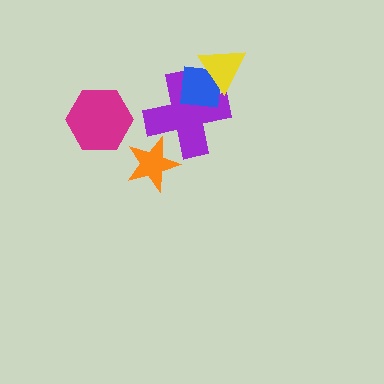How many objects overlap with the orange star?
1 object overlaps with the orange star.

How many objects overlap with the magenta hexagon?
0 objects overlap with the magenta hexagon.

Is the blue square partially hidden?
Yes, it is partially covered by another shape.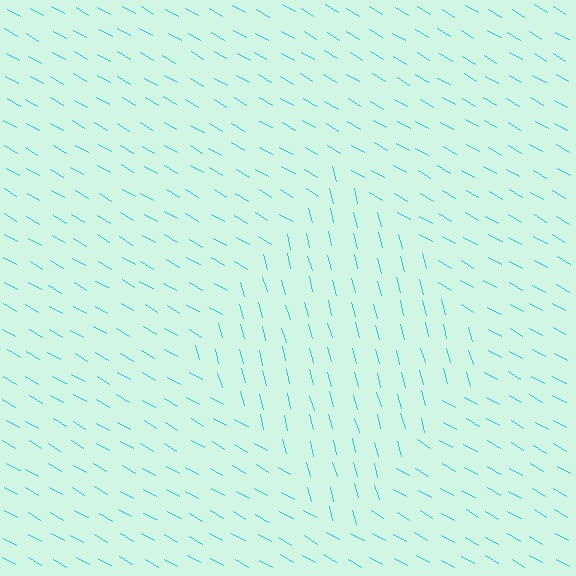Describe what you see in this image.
The image is filled with small cyan line segments. A diamond region in the image has lines oriented differently from the surrounding lines, creating a visible texture boundary.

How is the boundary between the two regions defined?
The boundary is defined purely by a change in line orientation (approximately 45 degrees difference). All lines are the same color and thickness.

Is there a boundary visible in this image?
Yes, there is a texture boundary formed by a change in line orientation.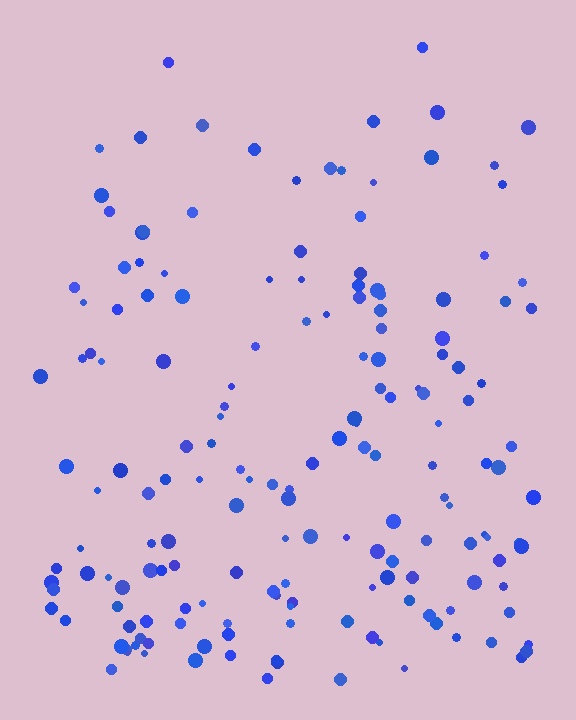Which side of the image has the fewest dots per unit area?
The top.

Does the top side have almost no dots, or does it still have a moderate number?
Still a moderate number, just noticeably fewer than the bottom.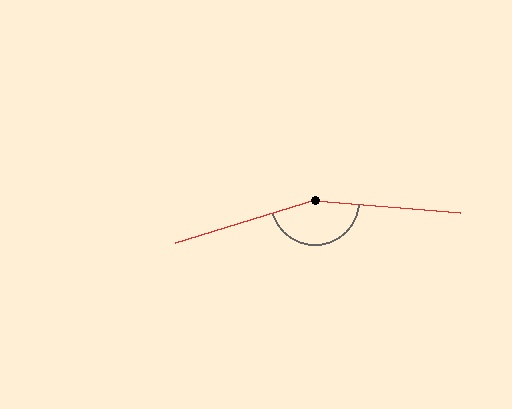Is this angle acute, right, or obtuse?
It is obtuse.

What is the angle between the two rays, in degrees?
Approximately 159 degrees.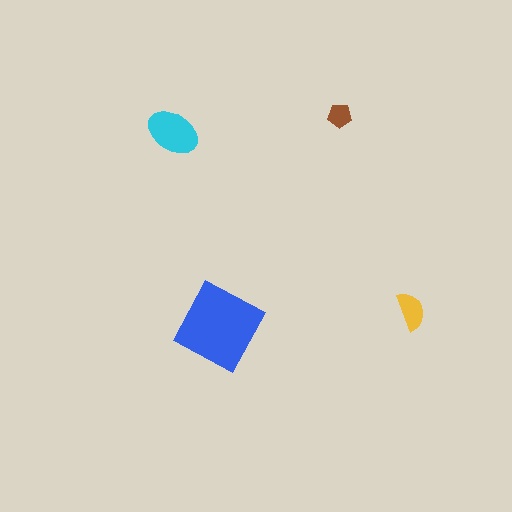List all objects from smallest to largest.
The brown pentagon, the yellow semicircle, the cyan ellipse, the blue diamond.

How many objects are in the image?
There are 4 objects in the image.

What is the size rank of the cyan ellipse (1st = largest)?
2nd.